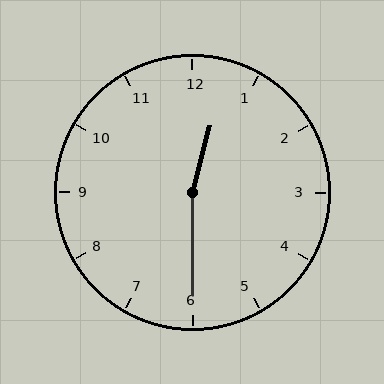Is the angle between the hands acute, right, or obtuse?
It is obtuse.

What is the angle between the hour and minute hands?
Approximately 165 degrees.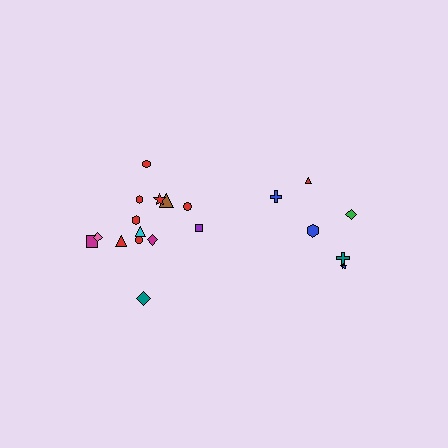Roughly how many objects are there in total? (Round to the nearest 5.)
Roughly 20 objects in total.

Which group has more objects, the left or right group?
The left group.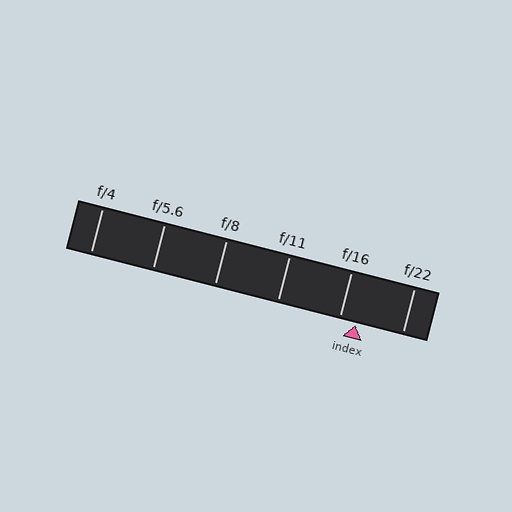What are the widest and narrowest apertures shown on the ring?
The widest aperture shown is f/4 and the narrowest is f/22.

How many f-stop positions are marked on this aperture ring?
There are 6 f-stop positions marked.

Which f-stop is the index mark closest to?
The index mark is closest to f/16.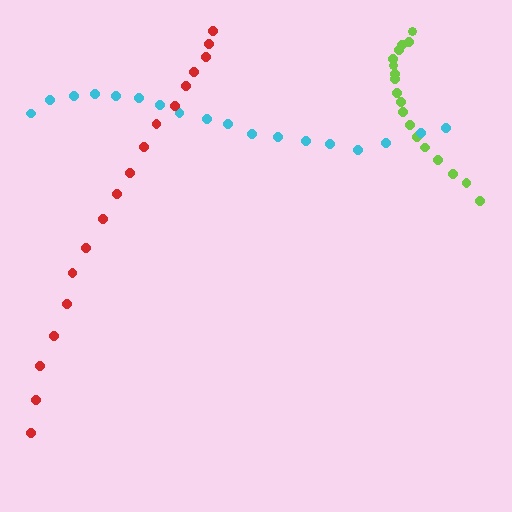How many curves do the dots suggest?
There are 3 distinct paths.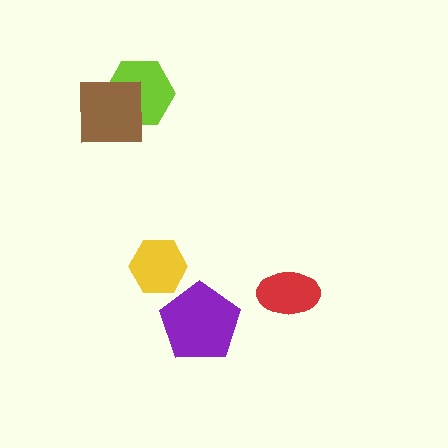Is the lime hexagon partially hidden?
Yes, it is partially covered by another shape.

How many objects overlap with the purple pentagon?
0 objects overlap with the purple pentagon.